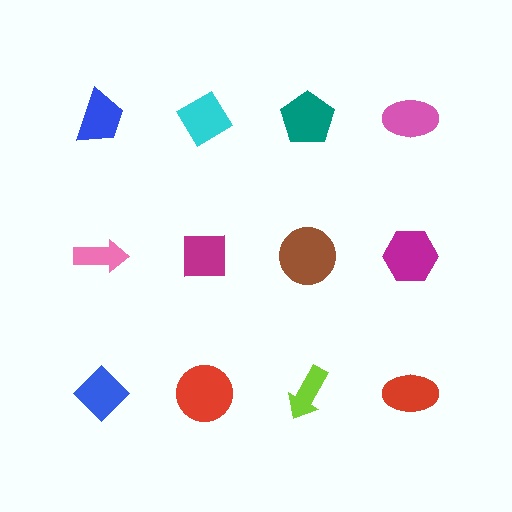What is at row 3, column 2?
A red circle.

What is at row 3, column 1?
A blue diamond.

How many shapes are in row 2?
4 shapes.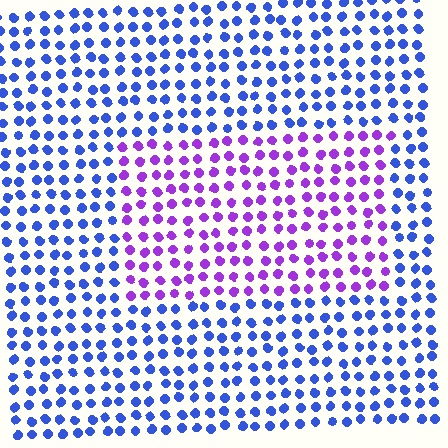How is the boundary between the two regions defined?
The boundary is defined purely by a slight shift in hue (about 52 degrees). Spacing, size, and orientation are identical on both sides.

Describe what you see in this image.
The image is filled with small blue elements in a uniform arrangement. A rectangle-shaped region is visible where the elements are tinted to a slightly different hue, forming a subtle color boundary.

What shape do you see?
I see a rectangle.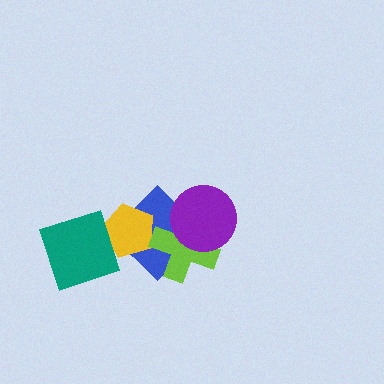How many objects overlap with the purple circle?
2 objects overlap with the purple circle.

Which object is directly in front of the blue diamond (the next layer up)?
The yellow pentagon is directly in front of the blue diamond.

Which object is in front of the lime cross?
The purple circle is in front of the lime cross.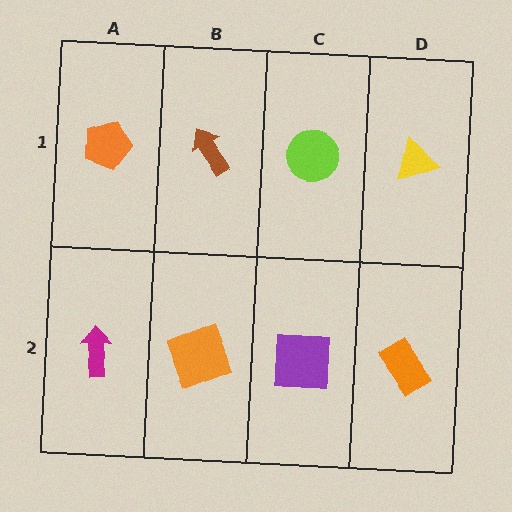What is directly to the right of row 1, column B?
A lime circle.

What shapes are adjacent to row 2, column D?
A yellow triangle (row 1, column D), a purple square (row 2, column C).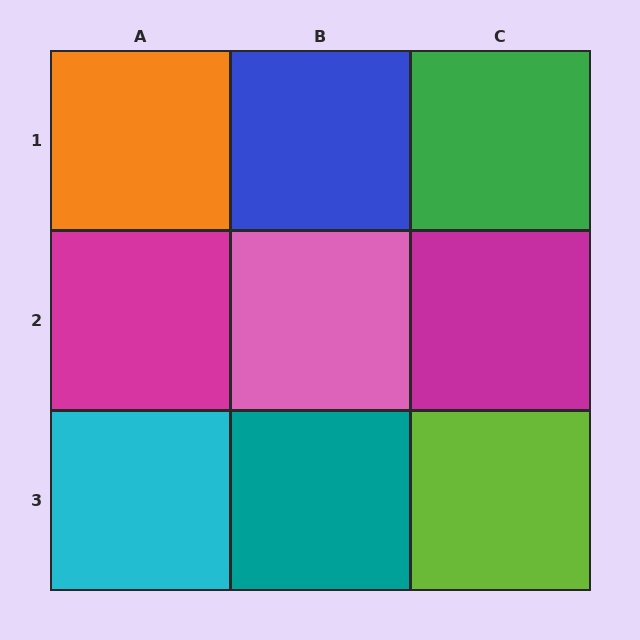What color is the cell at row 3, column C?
Lime.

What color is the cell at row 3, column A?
Cyan.